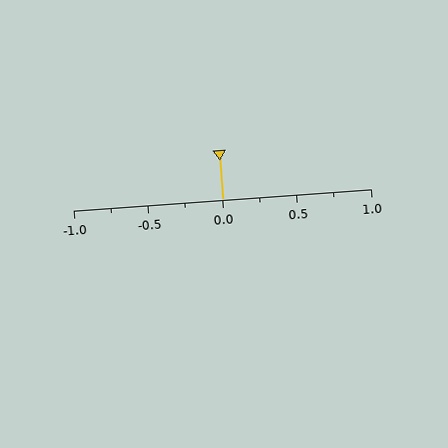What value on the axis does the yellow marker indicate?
The marker indicates approximately 0.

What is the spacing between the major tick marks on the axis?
The major ticks are spaced 0.5 apart.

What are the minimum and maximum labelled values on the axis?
The axis runs from -1.0 to 1.0.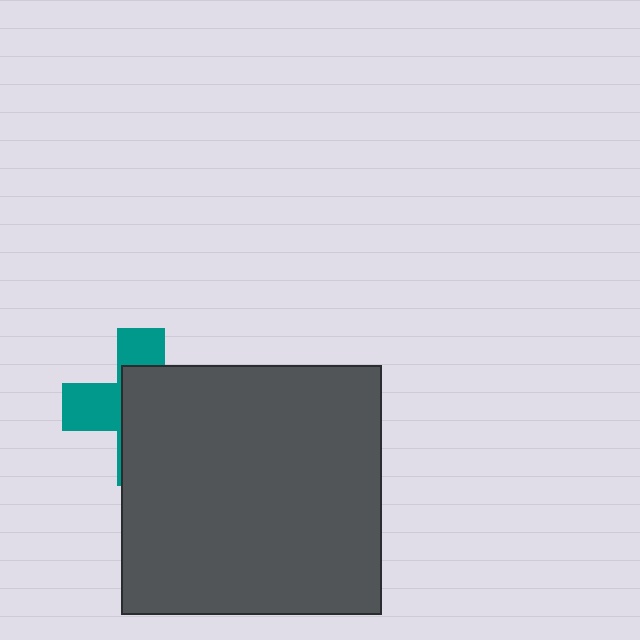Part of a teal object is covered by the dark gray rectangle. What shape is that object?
It is a cross.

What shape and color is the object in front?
The object in front is a dark gray rectangle.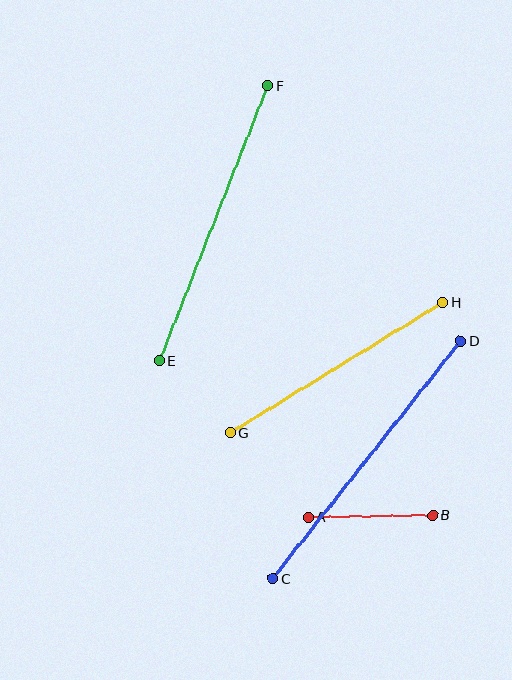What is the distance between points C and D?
The distance is approximately 303 pixels.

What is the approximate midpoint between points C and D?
The midpoint is at approximately (367, 460) pixels.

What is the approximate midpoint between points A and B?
The midpoint is at approximately (371, 516) pixels.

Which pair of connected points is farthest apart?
Points C and D are farthest apart.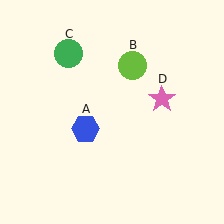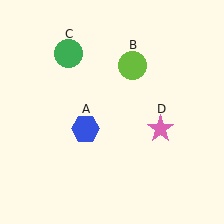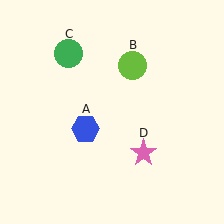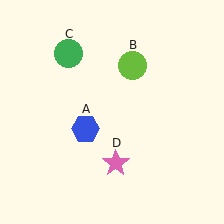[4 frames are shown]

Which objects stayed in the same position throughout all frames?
Blue hexagon (object A) and lime circle (object B) and green circle (object C) remained stationary.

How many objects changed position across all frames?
1 object changed position: pink star (object D).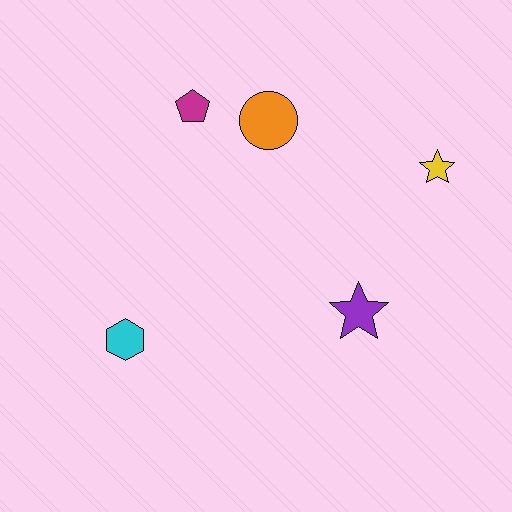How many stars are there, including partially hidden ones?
There are 2 stars.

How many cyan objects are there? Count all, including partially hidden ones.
There is 1 cyan object.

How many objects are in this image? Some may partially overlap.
There are 5 objects.